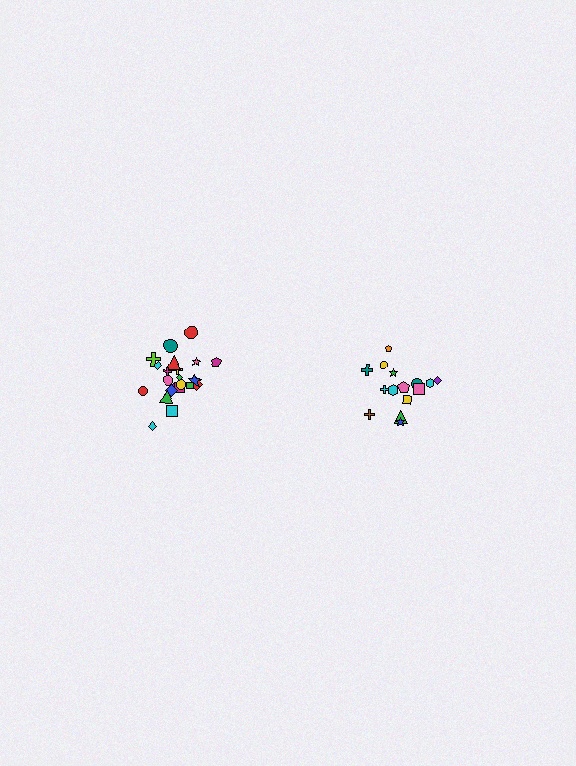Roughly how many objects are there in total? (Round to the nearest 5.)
Roughly 35 objects in total.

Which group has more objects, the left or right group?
The left group.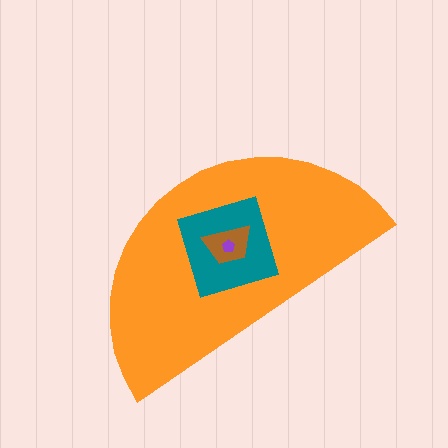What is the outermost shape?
The orange semicircle.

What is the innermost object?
The purple pentagon.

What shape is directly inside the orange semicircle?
The teal square.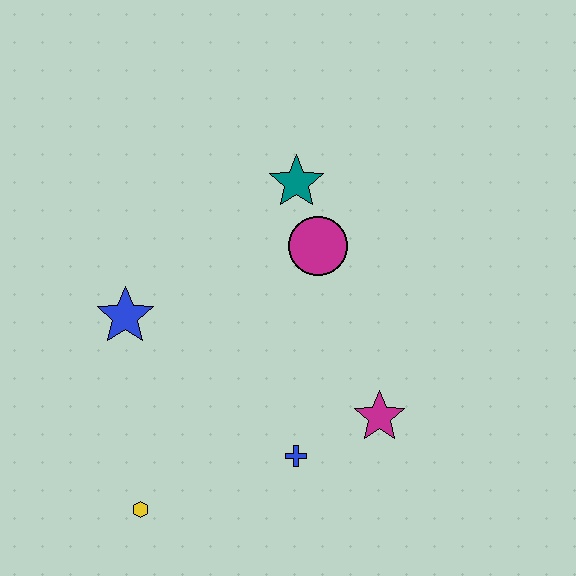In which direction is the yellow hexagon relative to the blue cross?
The yellow hexagon is to the left of the blue cross.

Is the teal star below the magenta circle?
No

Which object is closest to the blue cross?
The magenta star is closest to the blue cross.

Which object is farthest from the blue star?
The magenta star is farthest from the blue star.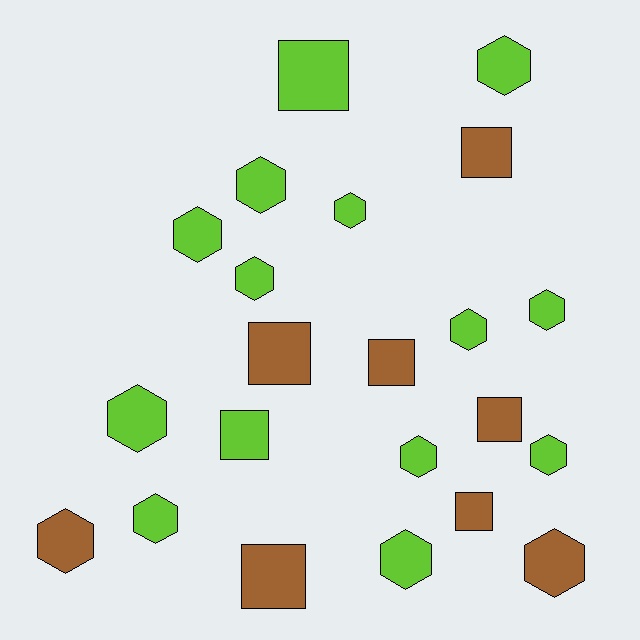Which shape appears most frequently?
Hexagon, with 14 objects.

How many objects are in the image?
There are 22 objects.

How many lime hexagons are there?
There are 12 lime hexagons.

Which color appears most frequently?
Lime, with 14 objects.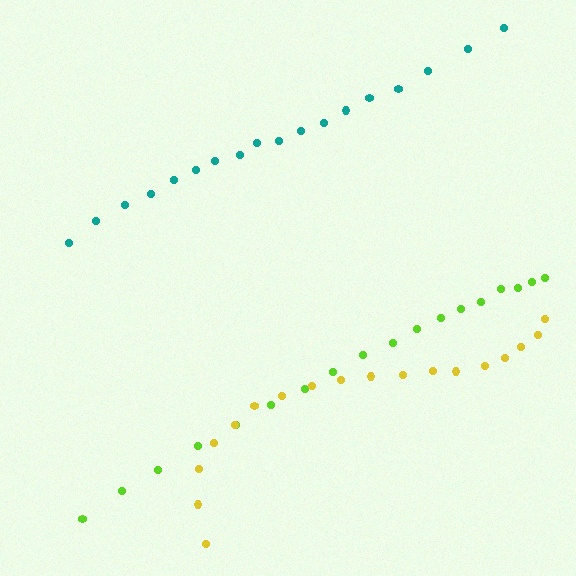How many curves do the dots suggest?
There are 3 distinct paths.